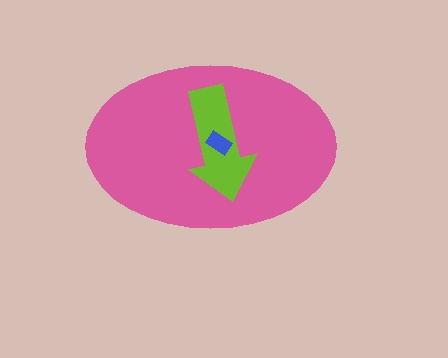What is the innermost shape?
The blue rectangle.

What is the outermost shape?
The pink ellipse.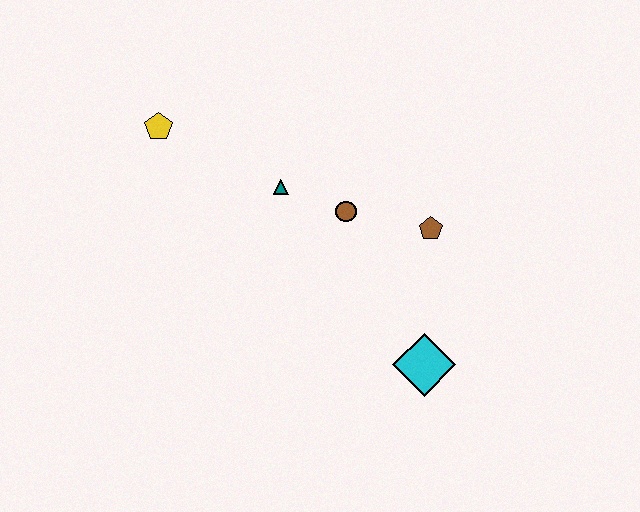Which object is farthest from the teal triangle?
The cyan diamond is farthest from the teal triangle.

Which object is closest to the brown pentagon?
The brown circle is closest to the brown pentagon.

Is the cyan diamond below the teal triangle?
Yes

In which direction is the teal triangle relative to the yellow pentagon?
The teal triangle is to the right of the yellow pentagon.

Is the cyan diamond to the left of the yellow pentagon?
No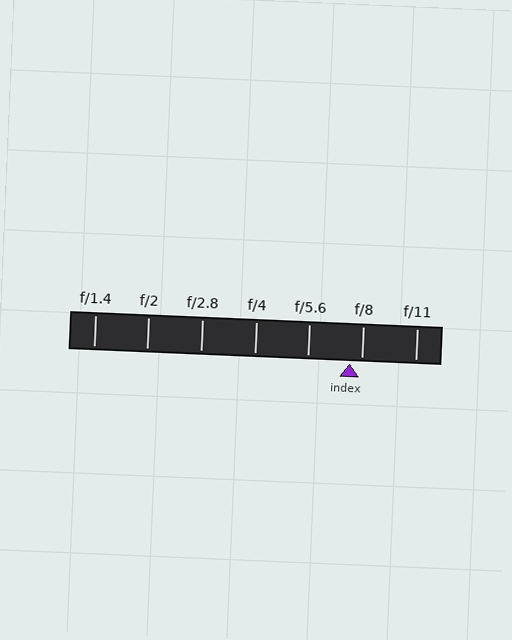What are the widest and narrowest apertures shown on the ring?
The widest aperture shown is f/1.4 and the narrowest is f/11.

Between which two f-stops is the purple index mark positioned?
The index mark is between f/5.6 and f/8.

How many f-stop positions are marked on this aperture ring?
There are 7 f-stop positions marked.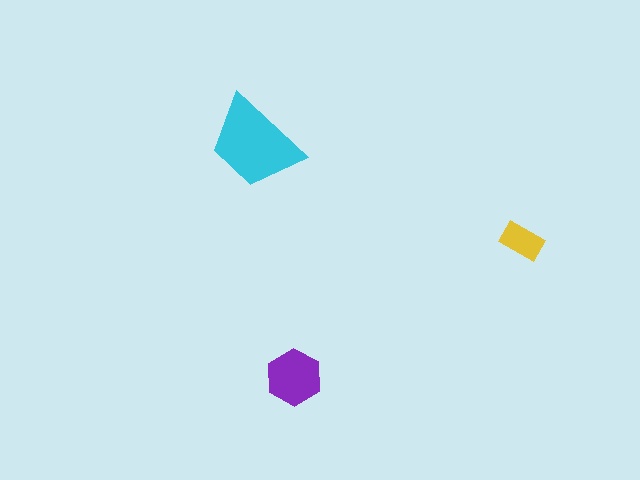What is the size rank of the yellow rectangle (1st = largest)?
3rd.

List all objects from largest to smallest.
The cyan trapezoid, the purple hexagon, the yellow rectangle.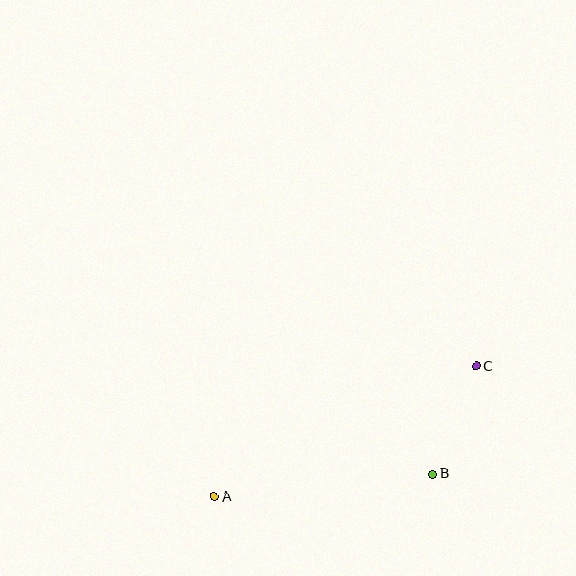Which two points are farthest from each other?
Points A and C are farthest from each other.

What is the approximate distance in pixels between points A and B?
The distance between A and B is approximately 219 pixels.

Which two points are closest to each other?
Points B and C are closest to each other.